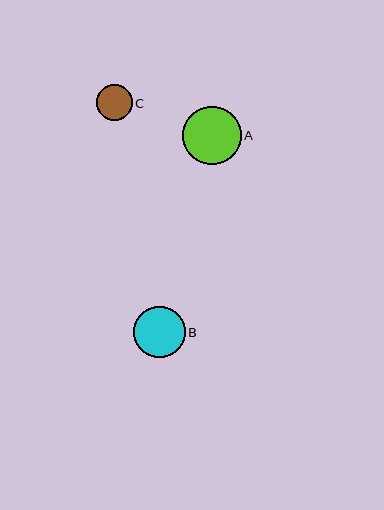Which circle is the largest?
Circle A is the largest with a size of approximately 58 pixels.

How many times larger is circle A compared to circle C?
Circle A is approximately 1.6 times the size of circle C.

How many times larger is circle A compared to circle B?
Circle A is approximately 1.1 times the size of circle B.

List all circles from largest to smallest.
From largest to smallest: A, B, C.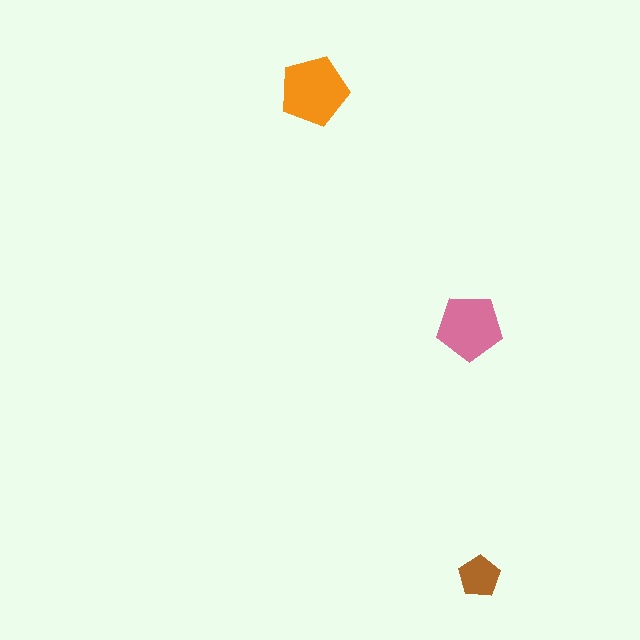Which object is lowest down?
The brown pentagon is bottommost.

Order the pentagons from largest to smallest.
the orange one, the pink one, the brown one.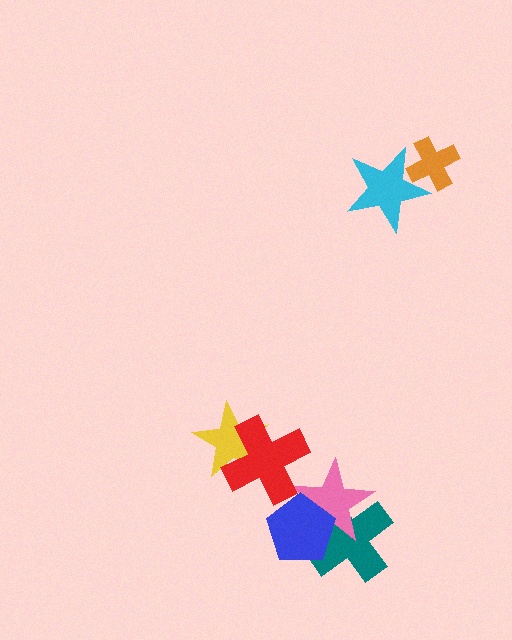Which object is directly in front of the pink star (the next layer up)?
The blue pentagon is directly in front of the pink star.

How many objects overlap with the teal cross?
2 objects overlap with the teal cross.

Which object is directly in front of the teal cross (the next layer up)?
The pink star is directly in front of the teal cross.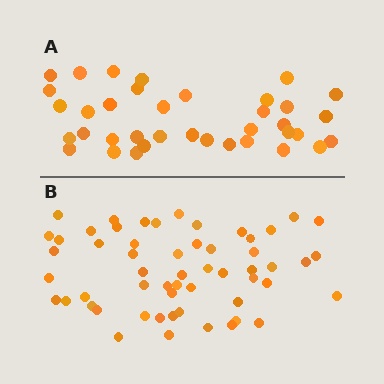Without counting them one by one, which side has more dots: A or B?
Region B (the bottom region) has more dots.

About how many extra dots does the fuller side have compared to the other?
Region B has approximately 20 more dots than region A.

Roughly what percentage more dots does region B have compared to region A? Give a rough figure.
About 50% more.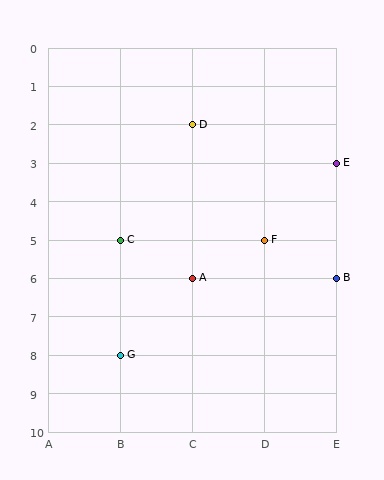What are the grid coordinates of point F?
Point F is at grid coordinates (D, 5).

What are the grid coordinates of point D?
Point D is at grid coordinates (C, 2).